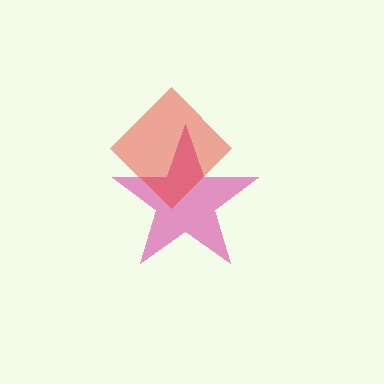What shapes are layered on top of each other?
The layered shapes are: a magenta star, a red diamond.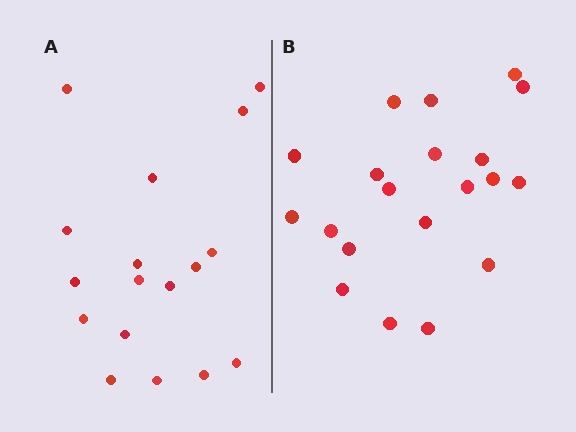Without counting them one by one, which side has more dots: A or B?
Region B (the right region) has more dots.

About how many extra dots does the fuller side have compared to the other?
Region B has just a few more — roughly 2 or 3 more dots than region A.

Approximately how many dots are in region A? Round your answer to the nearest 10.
About 20 dots. (The exact count is 17, which rounds to 20.)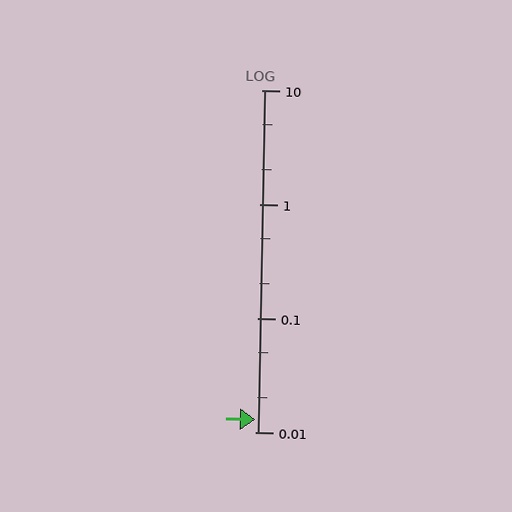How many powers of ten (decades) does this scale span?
The scale spans 3 decades, from 0.01 to 10.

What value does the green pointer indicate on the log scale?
The pointer indicates approximately 0.013.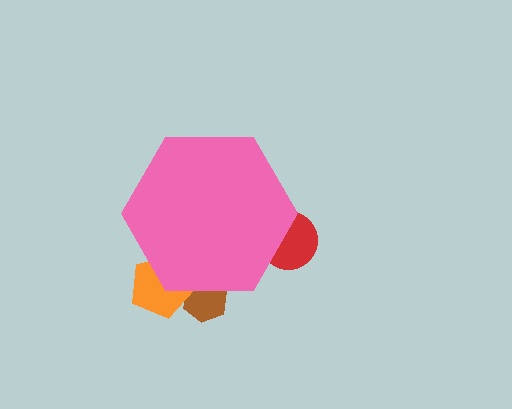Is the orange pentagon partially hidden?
Yes, the orange pentagon is partially hidden behind the pink hexagon.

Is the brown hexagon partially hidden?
Yes, the brown hexagon is partially hidden behind the pink hexagon.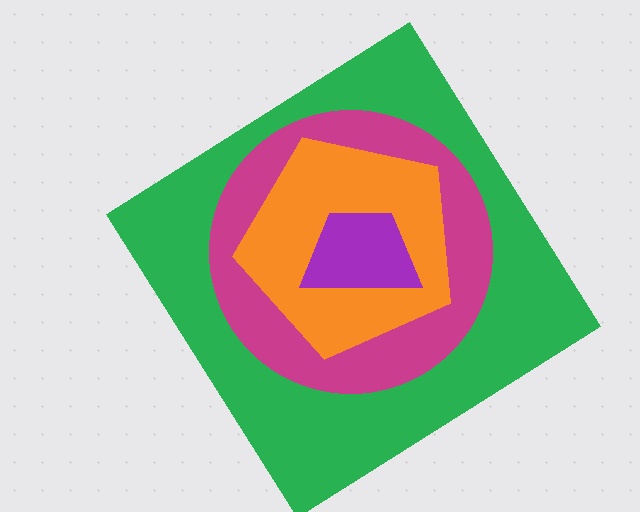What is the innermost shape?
The purple trapezoid.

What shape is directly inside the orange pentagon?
The purple trapezoid.